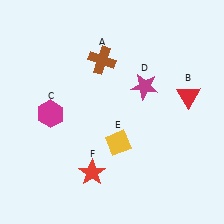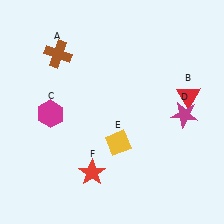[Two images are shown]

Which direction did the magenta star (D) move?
The magenta star (D) moved right.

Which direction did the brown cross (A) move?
The brown cross (A) moved left.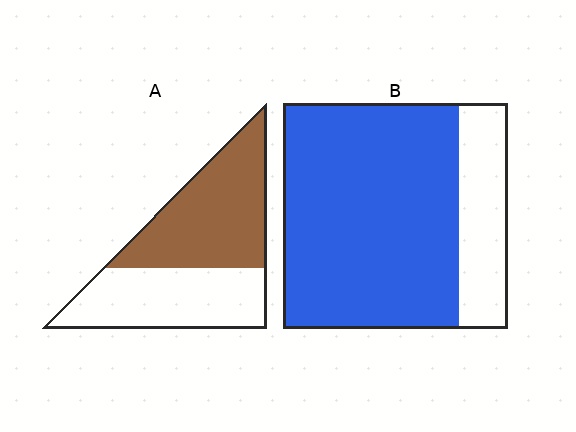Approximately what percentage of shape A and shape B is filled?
A is approximately 55% and B is approximately 80%.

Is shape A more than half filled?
Roughly half.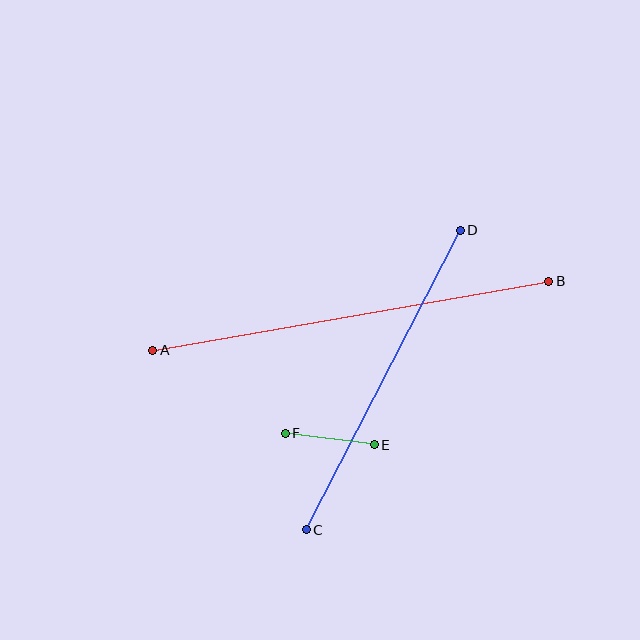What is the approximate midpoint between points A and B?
The midpoint is at approximately (351, 316) pixels.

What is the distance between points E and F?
The distance is approximately 90 pixels.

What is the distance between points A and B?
The distance is approximately 402 pixels.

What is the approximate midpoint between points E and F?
The midpoint is at approximately (330, 439) pixels.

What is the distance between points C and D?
The distance is approximately 337 pixels.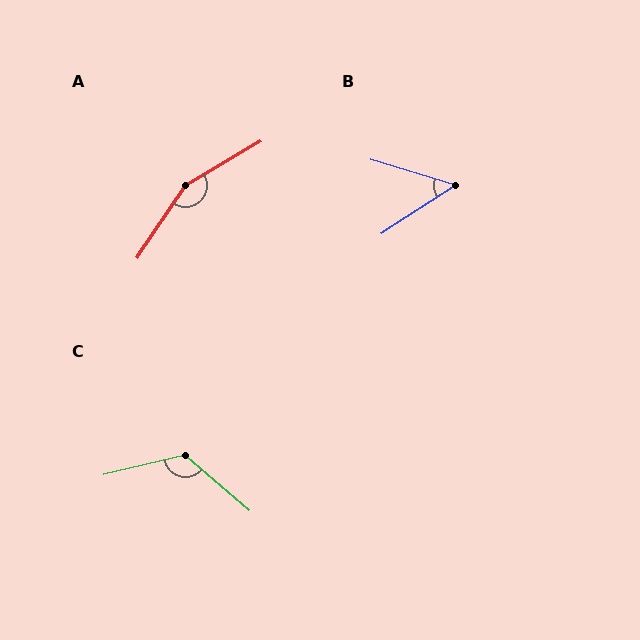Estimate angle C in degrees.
Approximately 126 degrees.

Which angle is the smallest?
B, at approximately 50 degrees.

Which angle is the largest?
A, at approximately 154 degrees.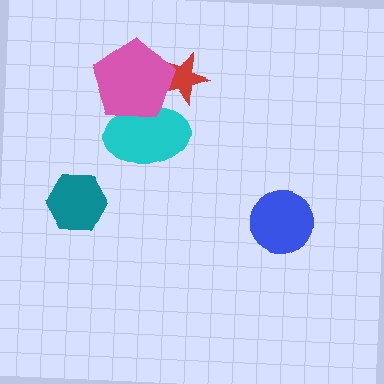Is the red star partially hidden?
Yes, it is partially covered by another shape.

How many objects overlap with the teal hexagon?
0 objects overlap with the teal hexagon.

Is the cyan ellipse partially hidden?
Yes, it is partially covered by another shape.